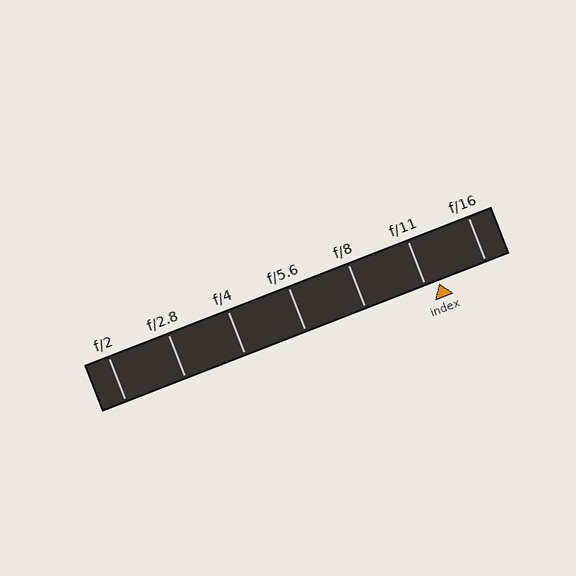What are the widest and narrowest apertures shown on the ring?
The widest aperture shown is f/2 and the narrowest is f/16.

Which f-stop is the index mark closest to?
The index mark is closest to f/11.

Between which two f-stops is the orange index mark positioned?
The index mark is between f/11 and f/16.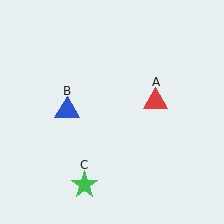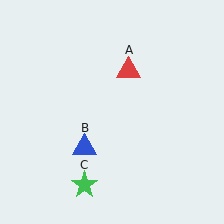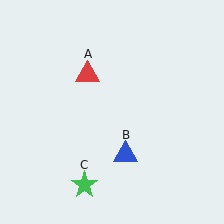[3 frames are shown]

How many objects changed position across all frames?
2 objects changed position: red triangle (object A), blue triangle (object B).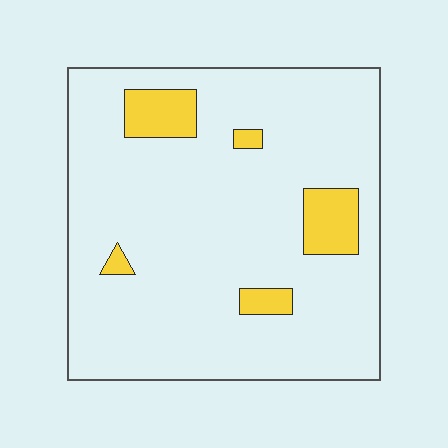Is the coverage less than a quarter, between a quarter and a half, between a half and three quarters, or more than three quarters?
Less than a quarter.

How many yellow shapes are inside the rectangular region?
5.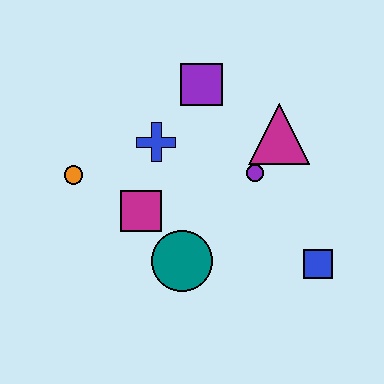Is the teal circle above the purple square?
No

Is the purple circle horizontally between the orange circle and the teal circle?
No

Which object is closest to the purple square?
The blue cross is closest to the purple square.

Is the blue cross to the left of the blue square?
Yes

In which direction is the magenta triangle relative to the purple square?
The magenta triangle is to the right of the purple square.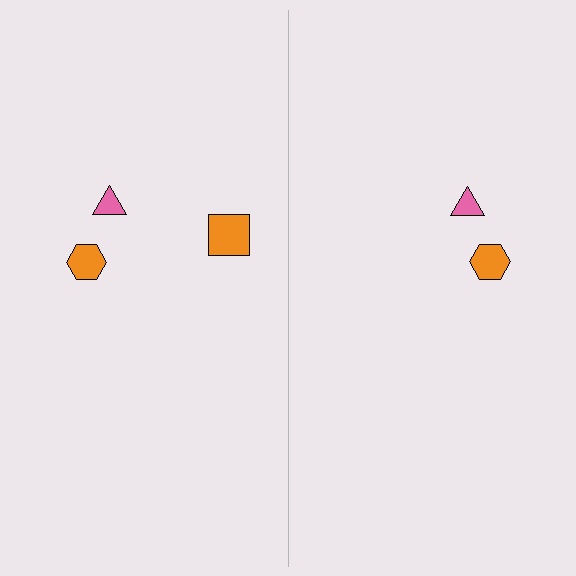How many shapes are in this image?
There are 5 shapes in this image.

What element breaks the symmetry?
A orange square is missing from the right side.